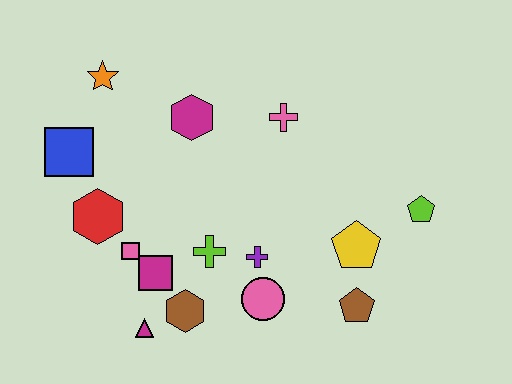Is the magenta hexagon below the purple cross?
No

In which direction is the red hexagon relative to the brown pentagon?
The red hexagon is to the left of the brown pentagon.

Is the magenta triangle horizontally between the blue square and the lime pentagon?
Yes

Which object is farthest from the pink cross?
The magenta triangle is farthest from the pink cross.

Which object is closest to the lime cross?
The purple cross is closest to the lime cross.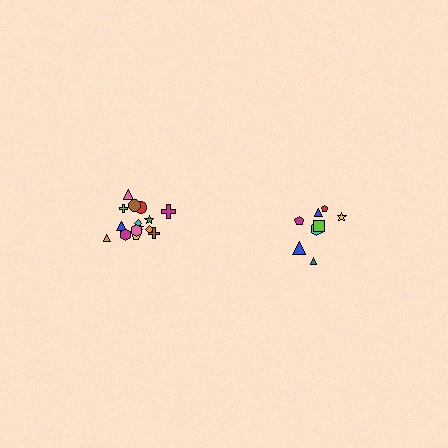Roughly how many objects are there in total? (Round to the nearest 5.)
Roughly 25 objects in total.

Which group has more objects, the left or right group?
The left group.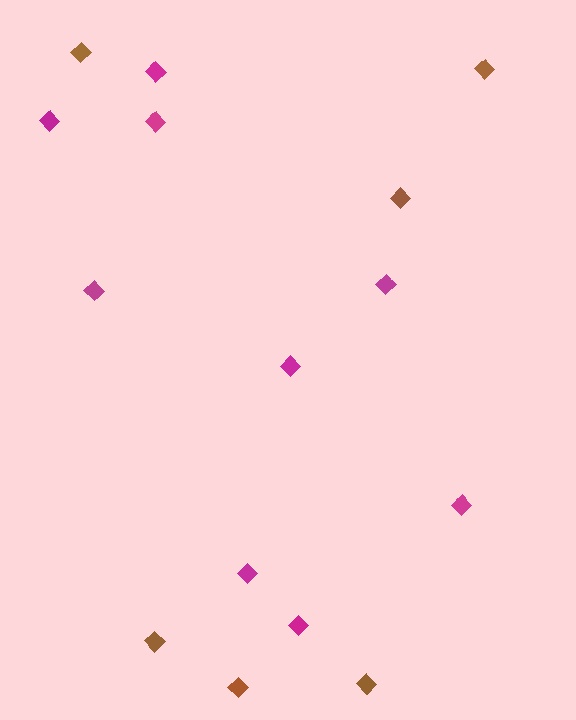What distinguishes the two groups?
There are 2 groups: one group of magenta diamonds (9) and one group of brown diamonds (6).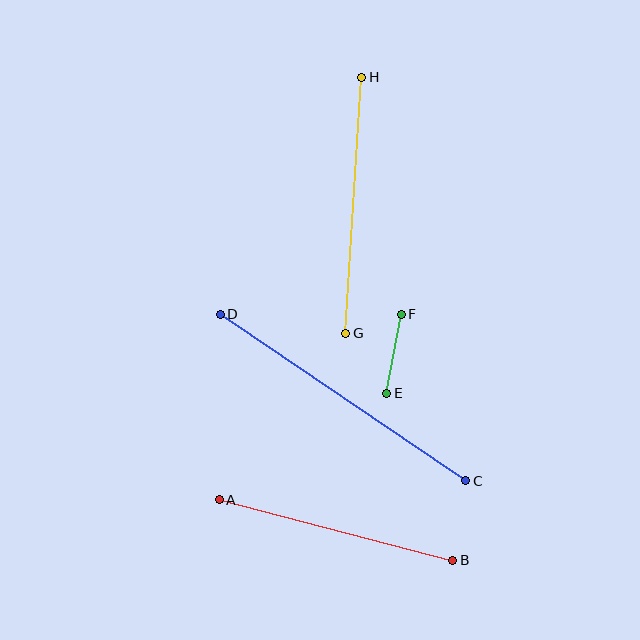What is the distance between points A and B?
The distance is approximately 241 pixels.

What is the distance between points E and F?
The distance is approximately 80 pixels.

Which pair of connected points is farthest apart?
Points C and D are farthest apart.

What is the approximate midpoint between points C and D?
The midpoint is at approximately (343, 397) pixels.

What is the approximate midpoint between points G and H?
The midpoint is at approximately (354, 205) pixels.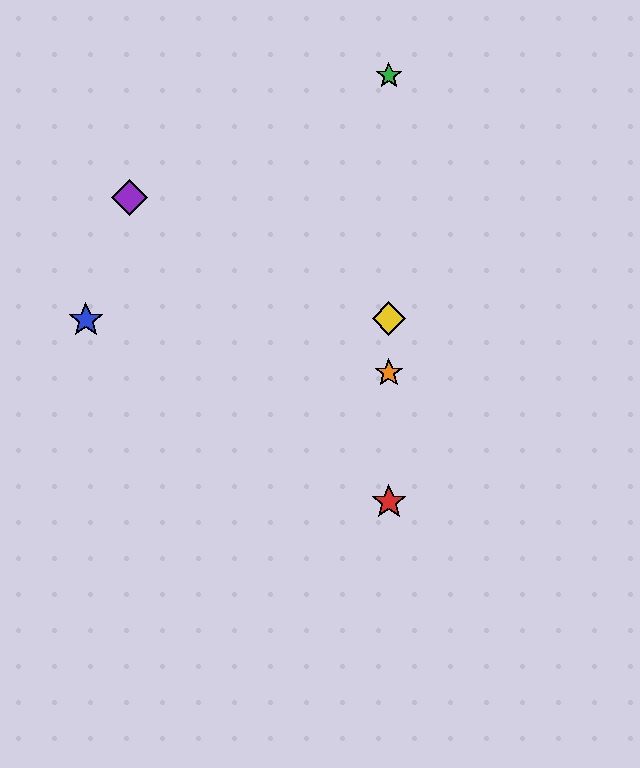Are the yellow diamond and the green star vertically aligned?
Yes, both are at x≈389.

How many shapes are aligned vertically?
4 shapes (the red star, the green star, the yellow diamond, the orange star) are aligned vertically.